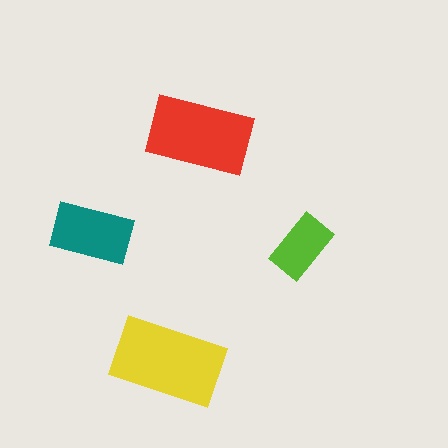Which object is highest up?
The red rectangle is topmost.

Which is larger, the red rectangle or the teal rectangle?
The red one.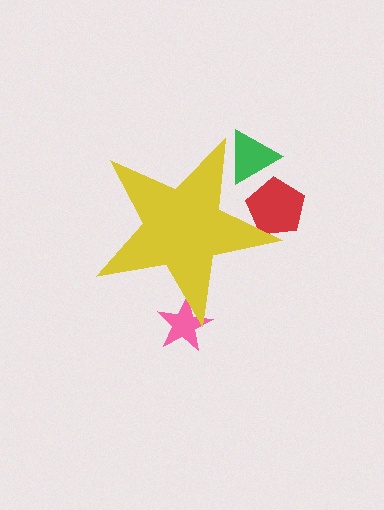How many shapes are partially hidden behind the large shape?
3 shapes are partially hidden.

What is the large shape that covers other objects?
A yellow star.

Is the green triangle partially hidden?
Yes, the green triangle is partially hidden behind the yellow star.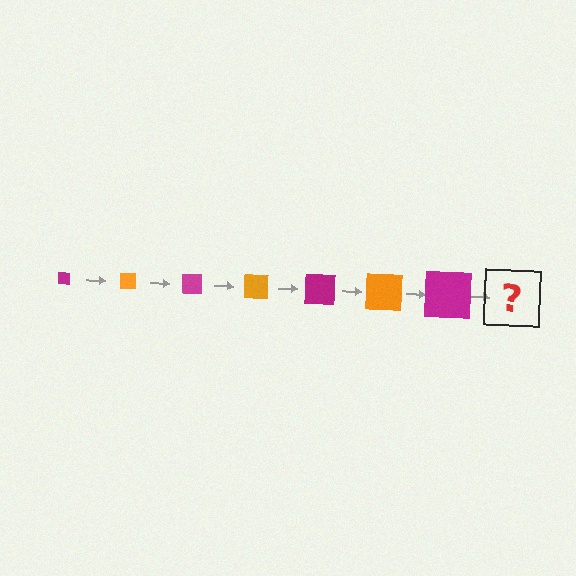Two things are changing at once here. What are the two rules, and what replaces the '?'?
The two rules are that the square grows larger each step and the color cycles through magenta and orange. The '?' should be an orange square, larger than the previous one.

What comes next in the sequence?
The next element should be an orange square, larger than the previous one.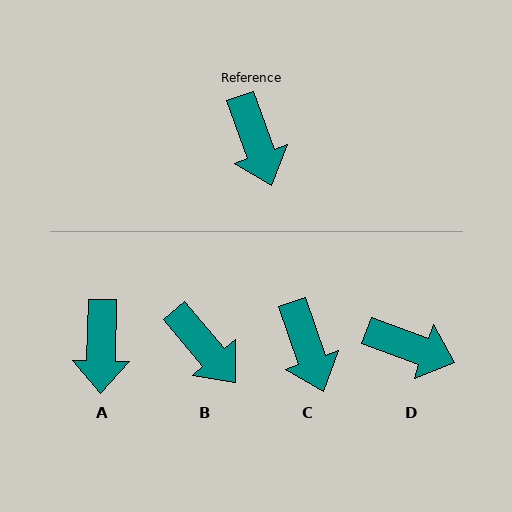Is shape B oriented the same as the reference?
No, it is off by about 21 degrees.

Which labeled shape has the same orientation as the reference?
C.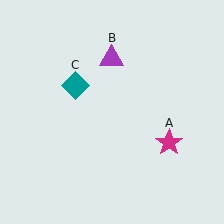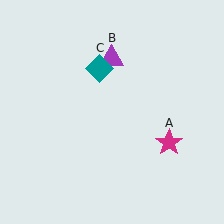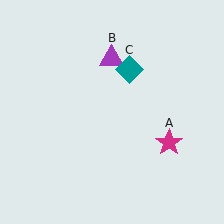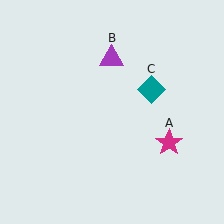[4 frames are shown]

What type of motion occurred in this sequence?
The teal diamond (object C) rotated clockwise around the center of the scene.